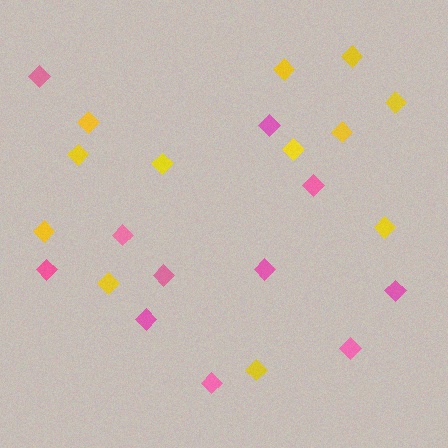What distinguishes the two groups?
There are 2 groups: one group of yellow diamonds (12) and one group of pink diamonds (11).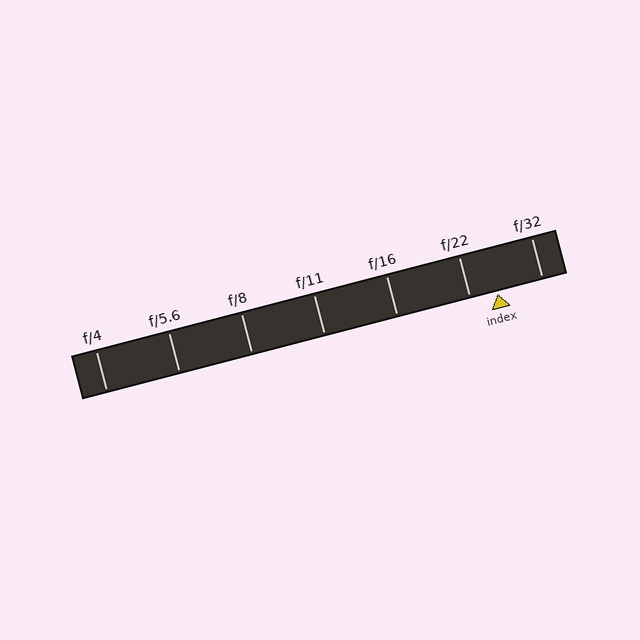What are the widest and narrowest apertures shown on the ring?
The widest aperture shown is f/4 and the narrowest is f/32.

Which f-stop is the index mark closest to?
The index mark is closest to f/22.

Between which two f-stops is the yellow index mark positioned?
The index mark is between f/22 and f/32.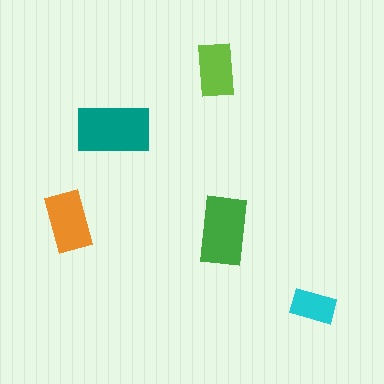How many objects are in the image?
There are 5 objects in the image.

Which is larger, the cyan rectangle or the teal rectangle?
The teal one.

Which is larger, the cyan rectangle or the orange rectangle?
The orange one.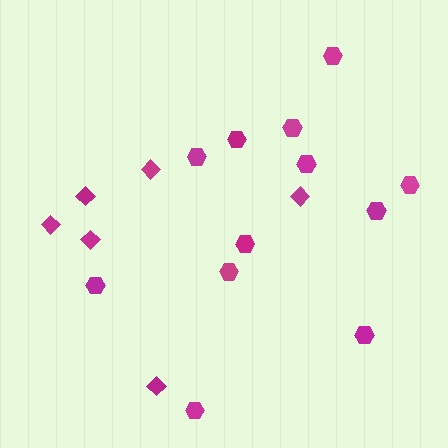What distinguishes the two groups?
There are 2 groups: one group of hexagons (12) and one group of diamonds (6).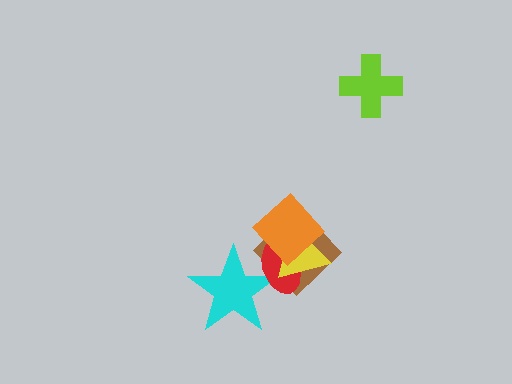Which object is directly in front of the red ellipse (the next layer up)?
The yellow triangle is directly in front of the red ellipse.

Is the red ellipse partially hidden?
Yes, it is partially covered by another shape.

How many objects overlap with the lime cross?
0 objects overlap with the lime cross.